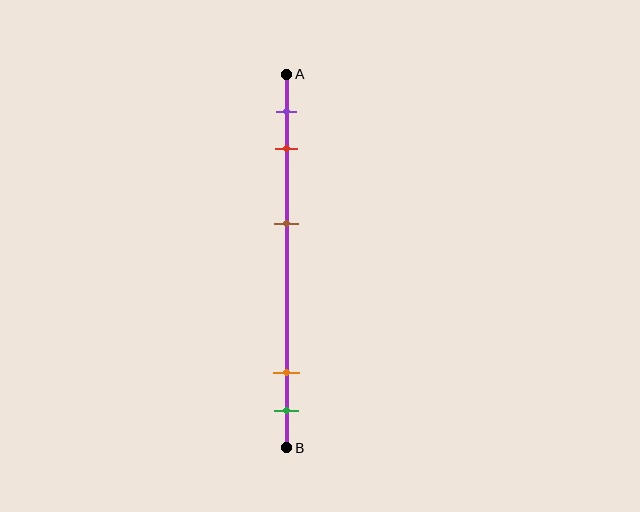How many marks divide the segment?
There are 5 marks dividing the segment.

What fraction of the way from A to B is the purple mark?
The purple mark is approximately 10% (0.1) of the way from A to B.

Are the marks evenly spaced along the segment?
No, the marks are not evenly spaced.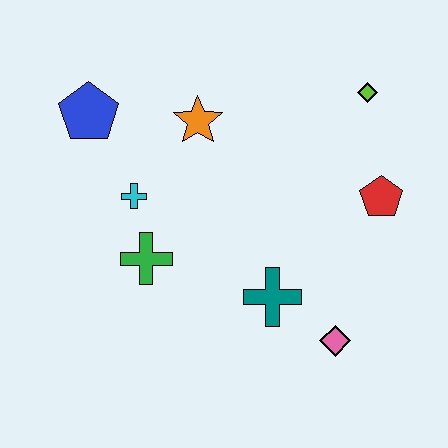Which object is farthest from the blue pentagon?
The pink diamond is farthest from the blue pentagon.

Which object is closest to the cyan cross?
The green cross is closest to the cyan cross.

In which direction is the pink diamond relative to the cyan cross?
The pink diamond is to the right of the cyan cross.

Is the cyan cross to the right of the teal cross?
No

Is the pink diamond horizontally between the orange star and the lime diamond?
Yes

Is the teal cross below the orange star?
Yes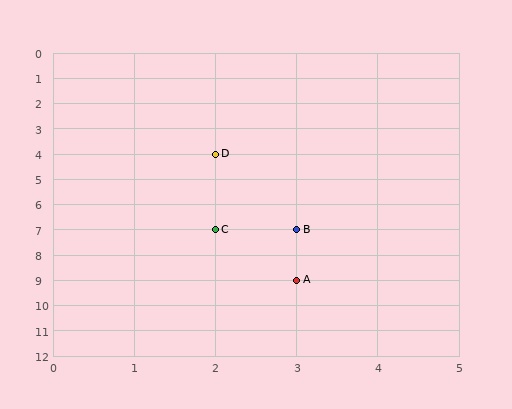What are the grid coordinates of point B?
Point B is at grid coordinates (3, 7).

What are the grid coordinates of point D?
Point D is at grid coordinates (2, 4).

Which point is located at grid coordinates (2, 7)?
Point C is at (2, 7).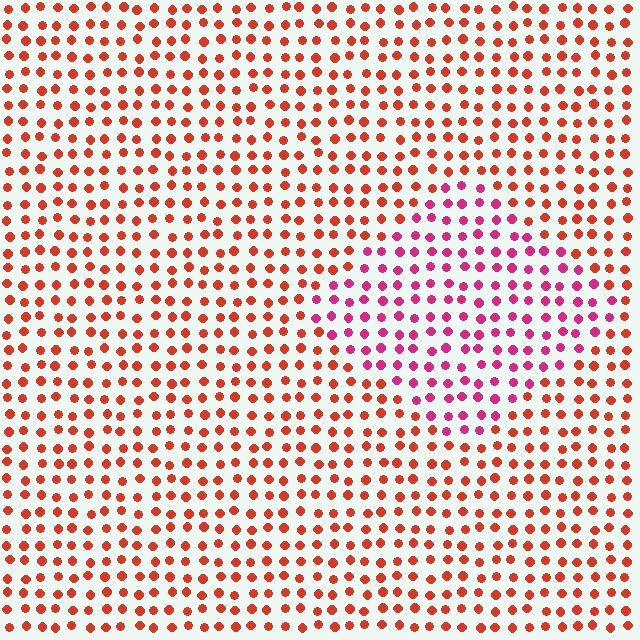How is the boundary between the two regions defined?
The boundary is defined purely by a slight shift in hue (about 39 degrees). Spacing, size, and orientation are identical on both sides.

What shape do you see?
I see a diamond.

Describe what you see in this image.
The image is filled with small red elements in a uniform arrangement. A diamond-shaped region is visible where the elements are tinted to a slightly different hue, forming a subtle color boundary.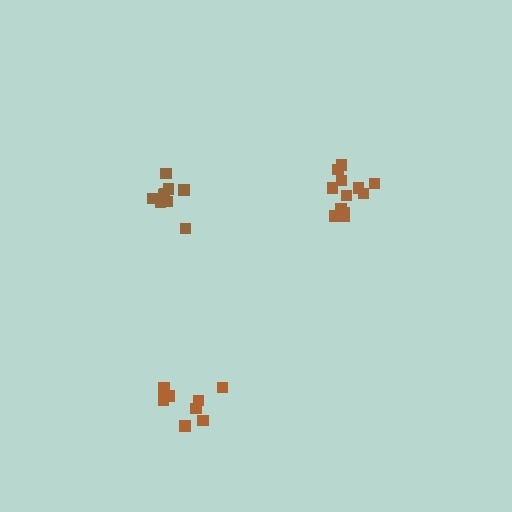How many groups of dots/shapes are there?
There are 3 groups.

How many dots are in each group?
Group 1: 12 dots, Group 2: 9 dots, Group 3: 8 dots (29 total).